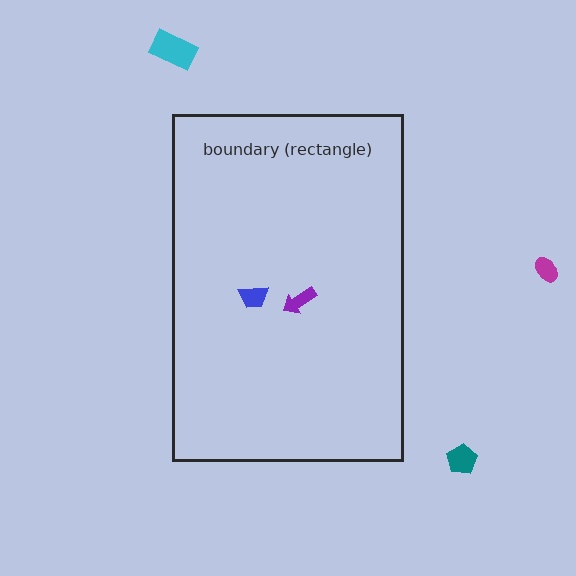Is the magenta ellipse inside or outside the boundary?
Outside.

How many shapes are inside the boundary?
2 inside, 3 outside.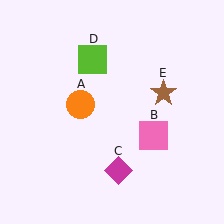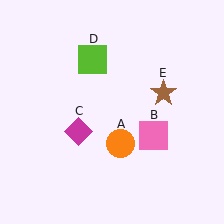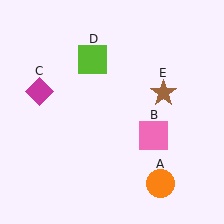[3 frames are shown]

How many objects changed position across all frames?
2 objects changed position: orange circle (object A), magenta diamond (object C).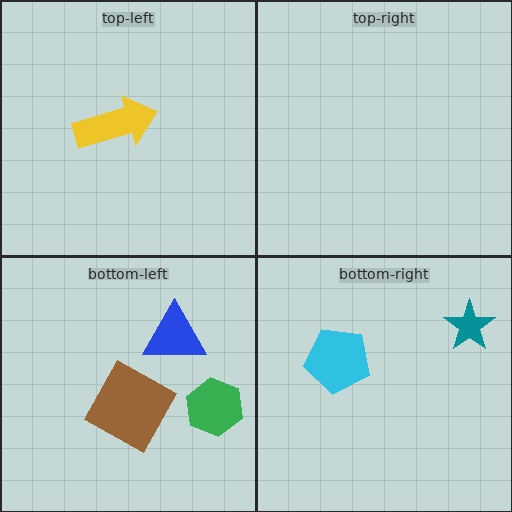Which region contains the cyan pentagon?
The bottom-right region.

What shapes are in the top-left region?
The yellow arrow.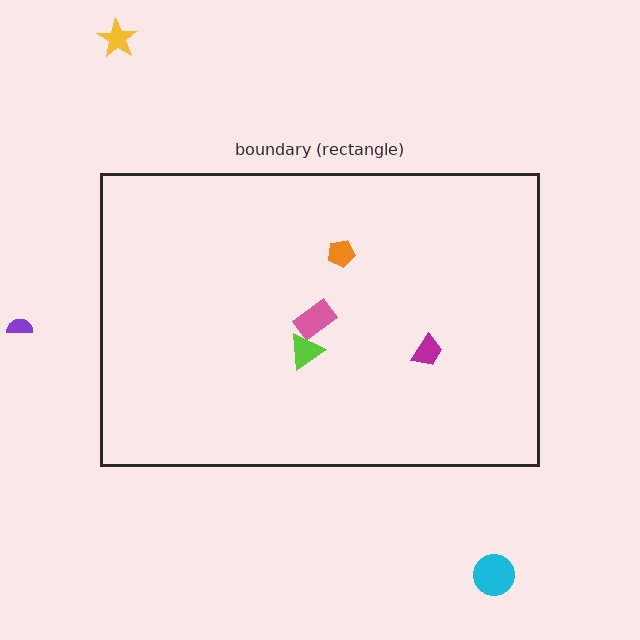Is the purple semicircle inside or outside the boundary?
Outside.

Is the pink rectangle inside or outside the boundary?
Inside.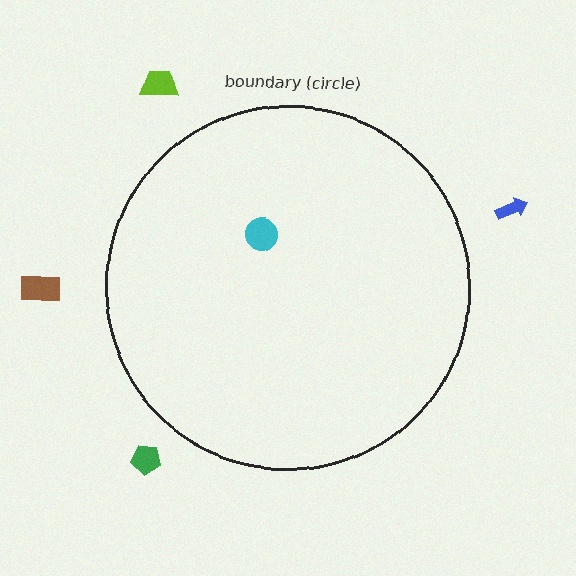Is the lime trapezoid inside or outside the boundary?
Outside.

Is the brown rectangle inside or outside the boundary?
Outside.